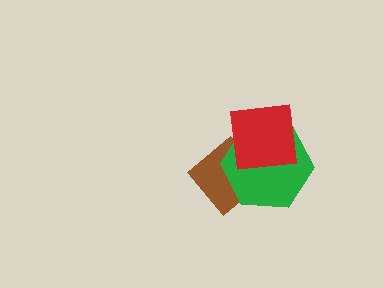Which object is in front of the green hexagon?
The red square is in front of the green hexagon.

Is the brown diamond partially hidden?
Yes, it is partially covered by another shape.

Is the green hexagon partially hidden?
Yes, it is partially covered by another shape.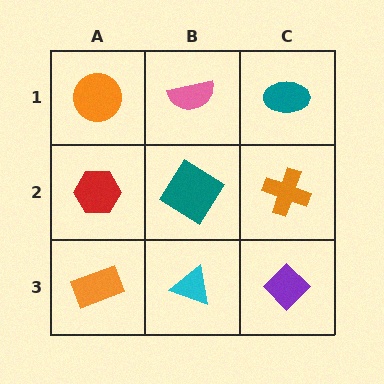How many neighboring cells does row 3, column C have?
2.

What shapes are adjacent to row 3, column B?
A teal diamond (row 2, column B), an orange rectangle (row 3, column A), a purple diamond (row 3, column C).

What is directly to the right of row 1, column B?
A teal ellipse.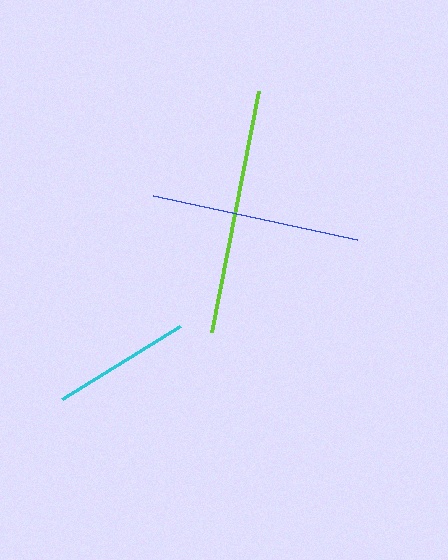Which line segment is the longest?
The lime line is the longest at approximately 246 pixels.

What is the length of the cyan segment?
The cyan segment is approximately 138 pixels long.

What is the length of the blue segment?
The blue segment is approximately 209 pixels long.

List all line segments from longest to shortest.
From longest to shortest: lime, blue, cyan.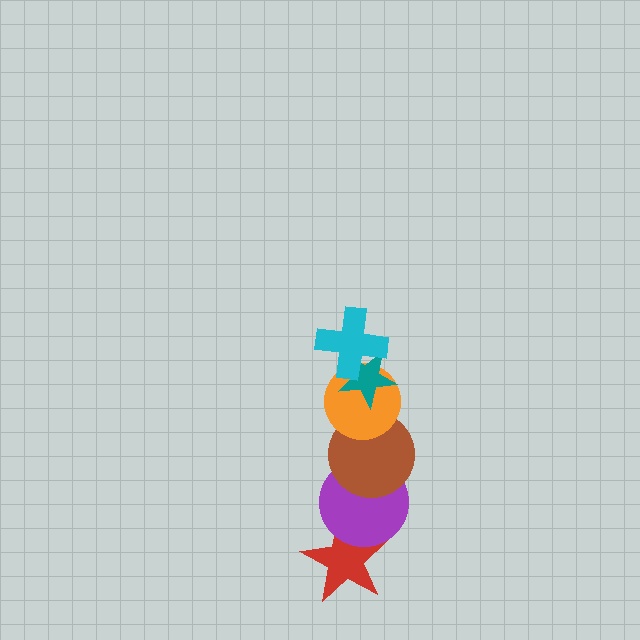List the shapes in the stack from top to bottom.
From top to bottom: the cyan cross, the teal star, the orange circle, the brown circle, the purple circle, the red star.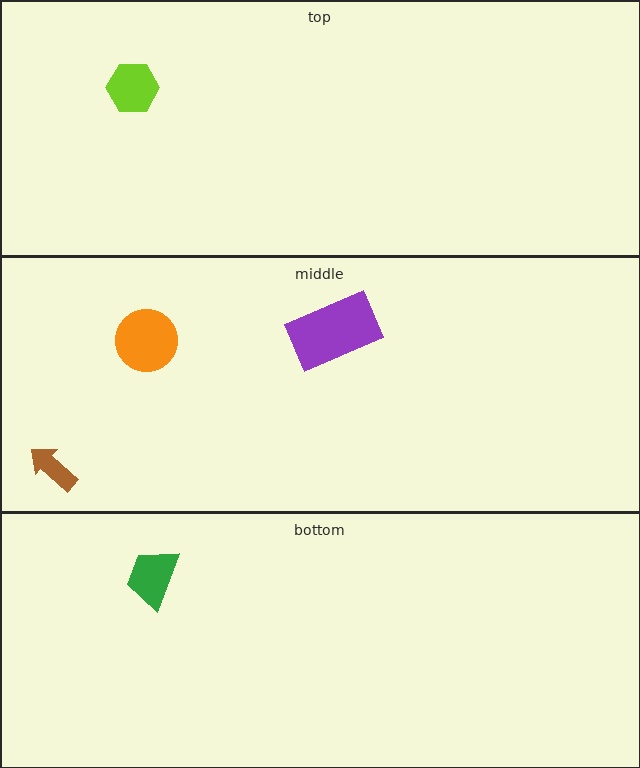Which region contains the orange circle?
The middle region.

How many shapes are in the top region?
1.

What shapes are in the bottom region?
The green trapezoid.